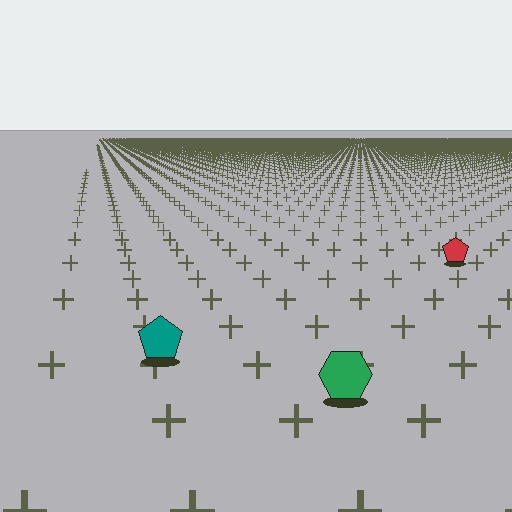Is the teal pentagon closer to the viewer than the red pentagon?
Yes. The teal pentagon is closer — you can tell from the texture gradient: the ground texture is coarser near it.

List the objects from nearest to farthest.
From nearest to farthest: the green hexagon, the teal pentagon, the red pentagon.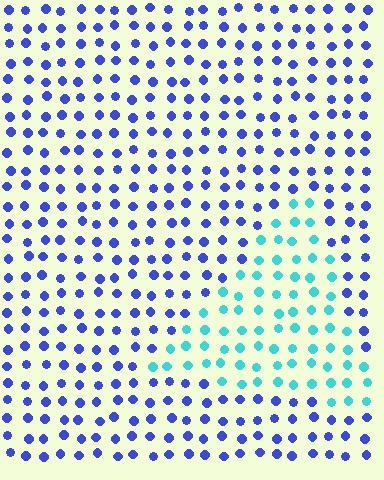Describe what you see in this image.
The image is filled with small blue elements in a uniform arrangement. A triangle-shaped region is visible where the elements are tinted to a slightly different hue, forming a subtle color boundary.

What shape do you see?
I see a triangle.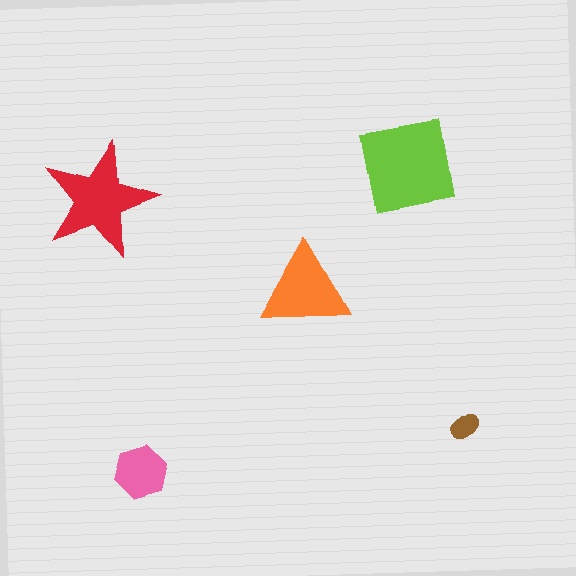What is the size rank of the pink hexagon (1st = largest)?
4th.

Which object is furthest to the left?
The red star is leftmost.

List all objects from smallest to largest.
The brown ellipse, the pink hexagon, the orange triangle, the red star, the lime square.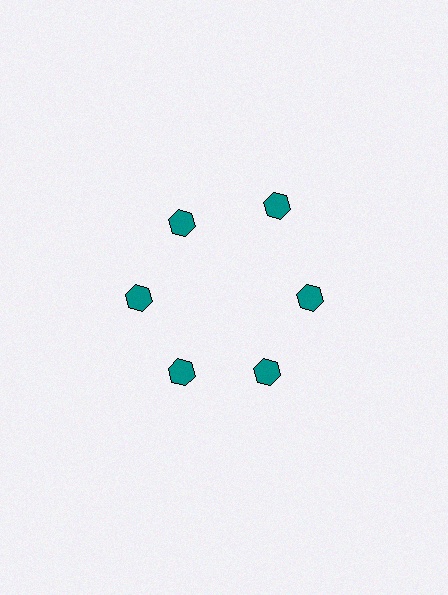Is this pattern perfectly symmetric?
No. The 6 teal hexagons are arranged in a ring, but one element near the 1 o'clock position is pushed outward from the center, breaking the 6-fold rotational symmetry.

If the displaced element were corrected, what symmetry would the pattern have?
It would have 6-fold rotational symmetry — the pattern would map onto itself every 60 degrees.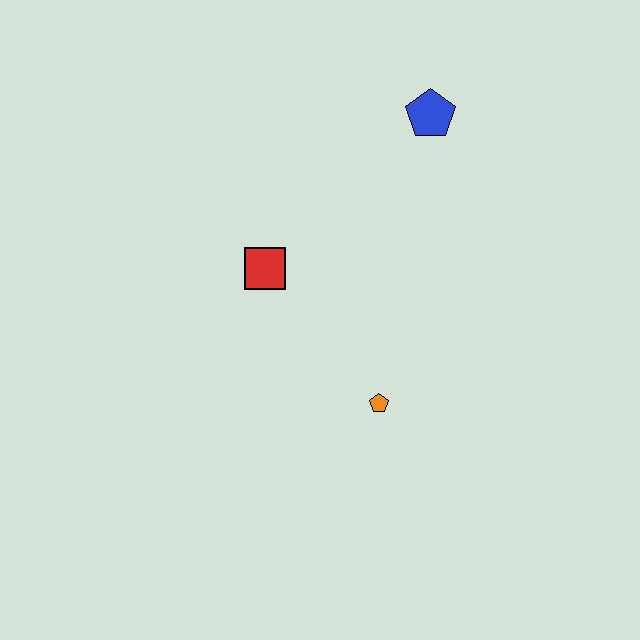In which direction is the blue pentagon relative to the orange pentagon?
The blue pentagon is above the orange pentagon.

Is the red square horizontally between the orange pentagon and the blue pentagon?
No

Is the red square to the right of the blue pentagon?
No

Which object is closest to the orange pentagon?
The red square is closest to the orange pentagon.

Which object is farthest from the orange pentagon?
The blue pentagon is farthest from the orange pentagon.